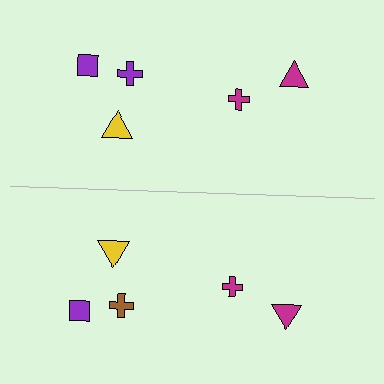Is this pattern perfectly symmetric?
No, the pattern is not perfectly symmetric. The brown cross on the bottom side breaks the symmetry — its mirror counterpart is purple.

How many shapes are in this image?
There are 10 shapes in this image.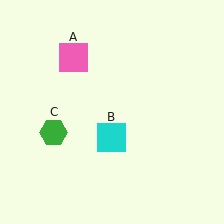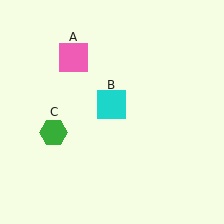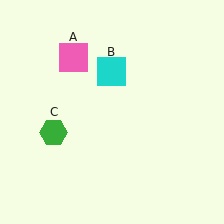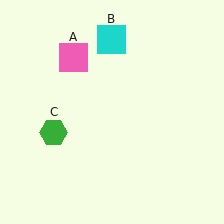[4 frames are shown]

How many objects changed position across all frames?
1 object changed position: cyan square (object B).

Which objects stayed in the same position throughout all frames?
Pink square (object A) and green hexagon (object C) remained stationary.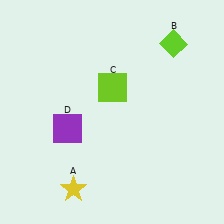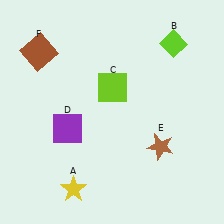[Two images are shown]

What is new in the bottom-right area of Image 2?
A brown star (E) was added in the bottom-right area of Image 2.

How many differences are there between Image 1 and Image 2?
There are 2 differences between the two images.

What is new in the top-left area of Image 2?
A brown square (F) was added in the top-left area of Image 2.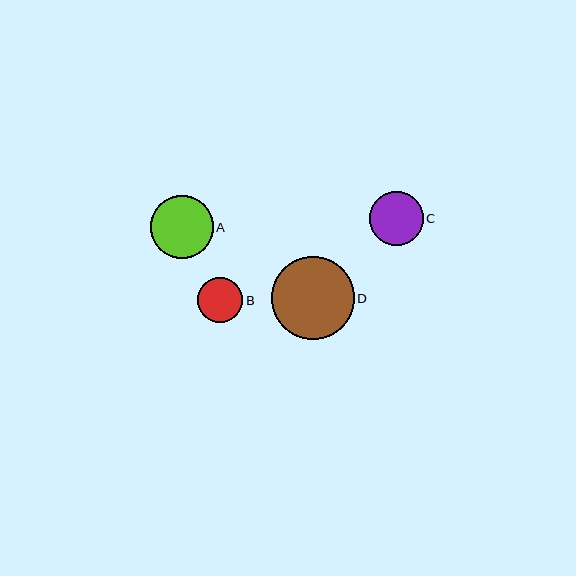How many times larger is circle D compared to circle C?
Circle D is approximately 1.6 times the size of circle C.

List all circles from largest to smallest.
From largest to smallest: D, A, C, B.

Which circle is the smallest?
Circle B is the smallest with a size of approximately 45 pixels.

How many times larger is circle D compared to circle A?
Circle D is approximately 1.3 times the size of circle A.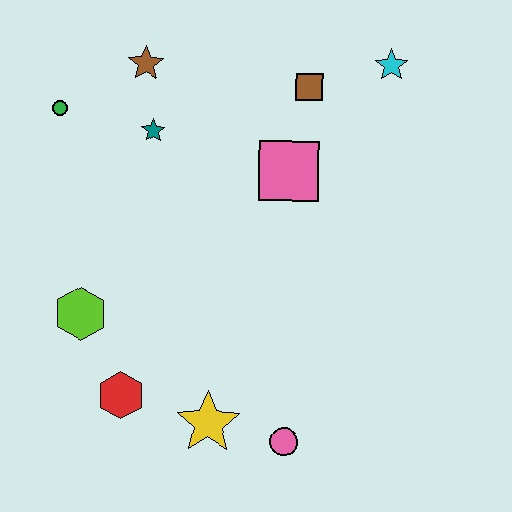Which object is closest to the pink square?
The brown square is closest to the pink square.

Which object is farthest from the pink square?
The red hexagon is farthest from the pink square.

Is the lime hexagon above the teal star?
No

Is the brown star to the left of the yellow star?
Yes